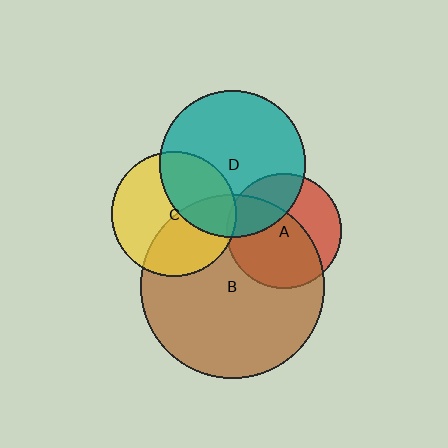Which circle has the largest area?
Circle B (brown).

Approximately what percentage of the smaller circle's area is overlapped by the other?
Approximately 35%.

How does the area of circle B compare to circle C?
Approximately 2.2 times.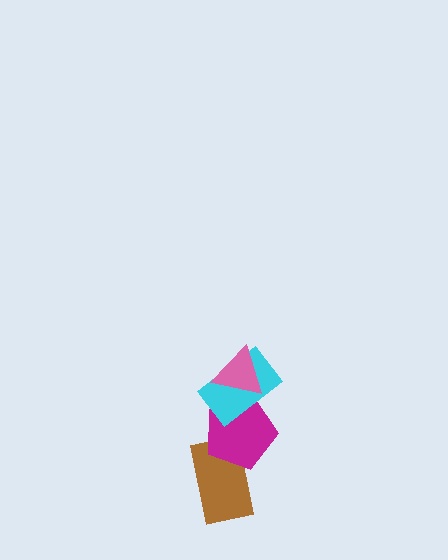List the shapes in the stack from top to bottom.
From top to bottom: the pink triangle, the cyan rectangle, the magenta pentagon, the brown rectangle.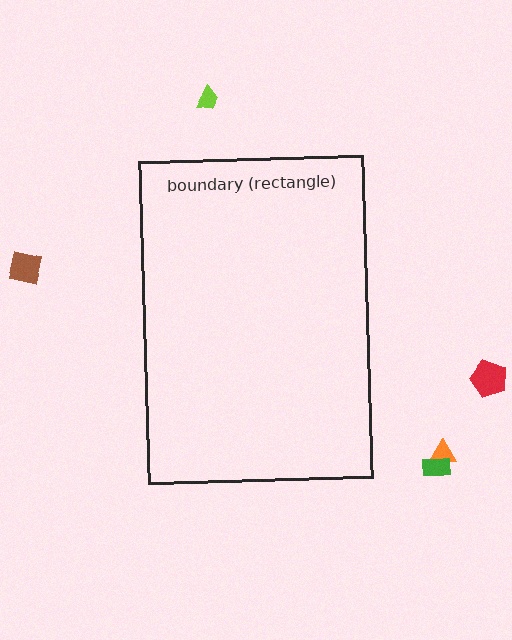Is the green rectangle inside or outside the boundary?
Outside.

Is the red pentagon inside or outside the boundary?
Outside.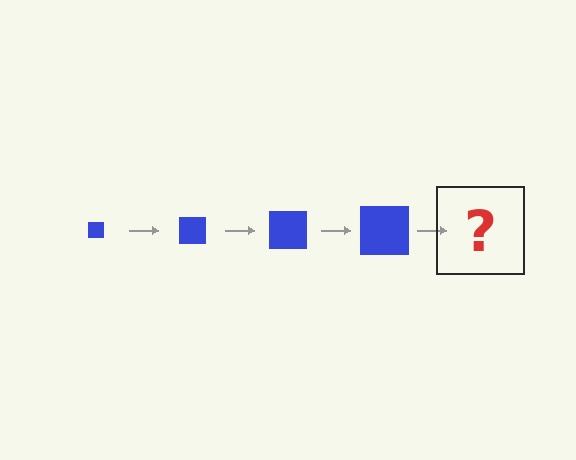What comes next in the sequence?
The next element should be a blue square, larger than the previous one.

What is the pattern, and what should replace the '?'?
The pattern is that the square gets progressively larger each step. The '?' should be a blue square, larger than the previous one.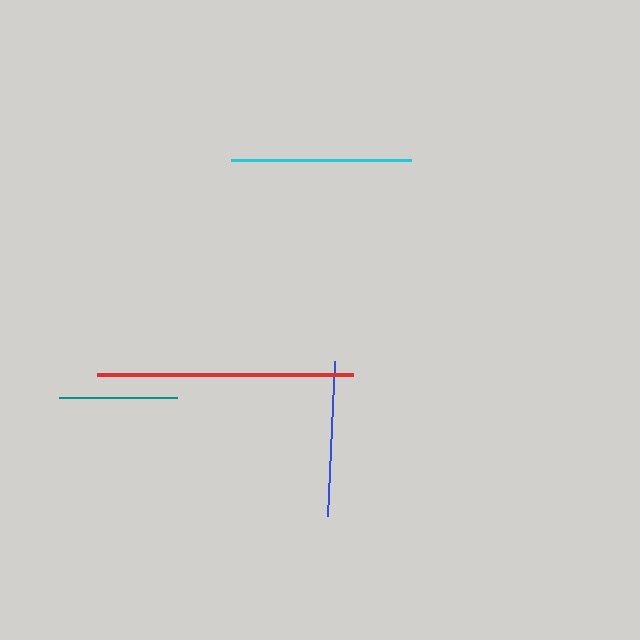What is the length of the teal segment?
The teal segment is approximately 117 pixels long.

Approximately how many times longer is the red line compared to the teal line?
The red line is approximately 2.2 times the length of the teal line.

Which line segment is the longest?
The red line is the longest at approximately 256 pixels.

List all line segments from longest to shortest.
From longest to shortest: red, cyan, blue, teal.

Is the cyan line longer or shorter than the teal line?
The cyan line is longer than the teal line.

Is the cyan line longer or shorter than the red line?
The red line is longer than the cyan line.